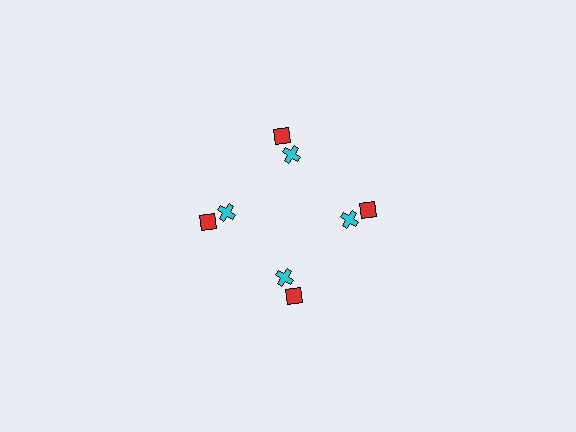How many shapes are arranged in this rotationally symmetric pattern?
There are 8 shapes, arranged in 4 groups of 2.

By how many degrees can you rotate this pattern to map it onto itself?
The pattern maps onto itself every 90 degrees of rotation.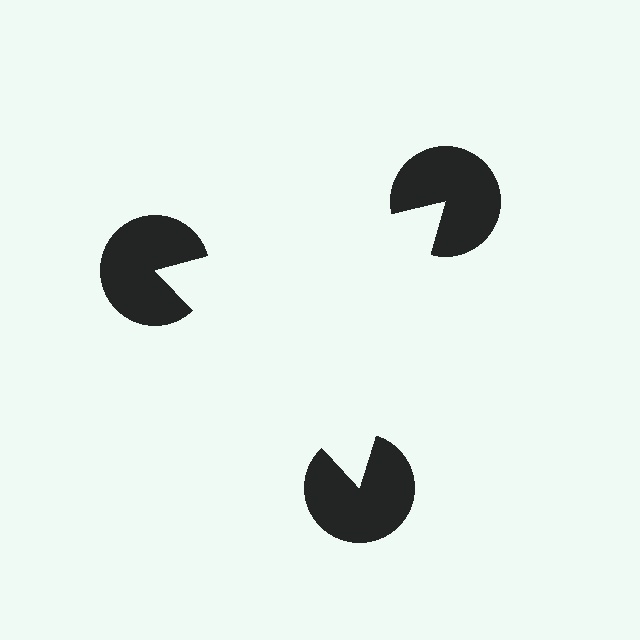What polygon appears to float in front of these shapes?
An illusory triangle — its edges are inferred from the aligned wedge cuts in the pac-man discs, not physically drawn.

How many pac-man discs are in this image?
There are 3 — one at each vertex of the illusory triangle.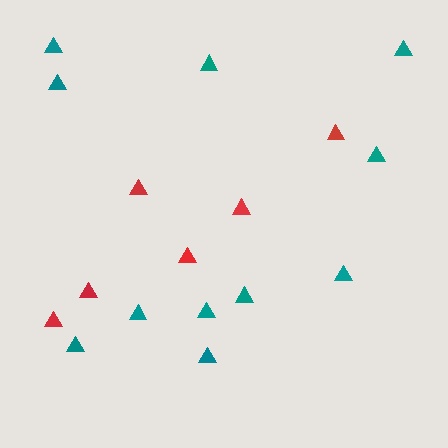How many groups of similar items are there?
There are 2 groups: one group of red triangles (6) and one group of teal triangles (11).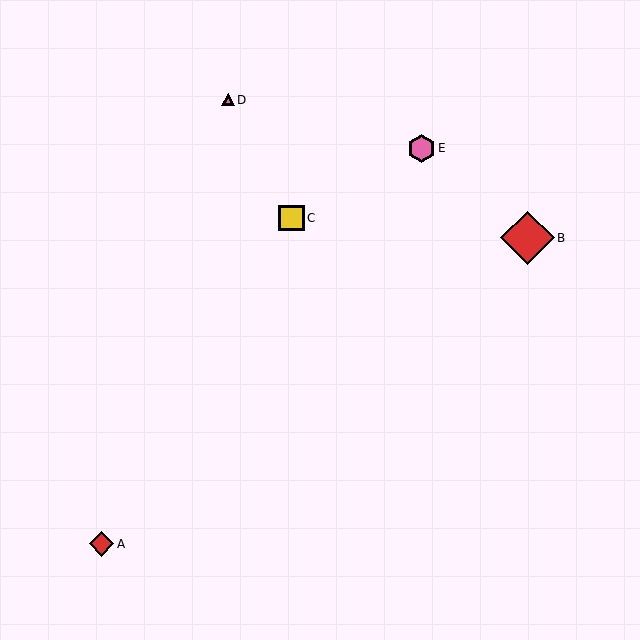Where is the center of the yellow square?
The center of the yellow square is at (291, 218).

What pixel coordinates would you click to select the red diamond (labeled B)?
Click at (527, 238) to select the red diamond B.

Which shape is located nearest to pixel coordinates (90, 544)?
The red diamond (labeled A) at (102, 544) is nearest to that location.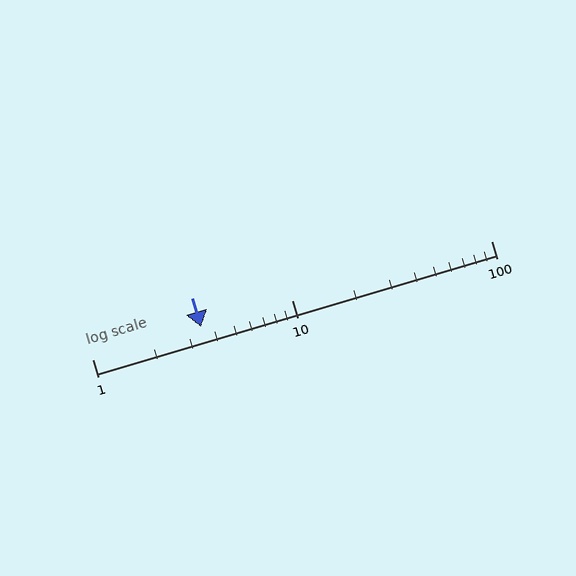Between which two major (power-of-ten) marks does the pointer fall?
The pointer is between 1 and 10.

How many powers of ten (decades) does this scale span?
The scale spans 2 decades, from 1 to 100.